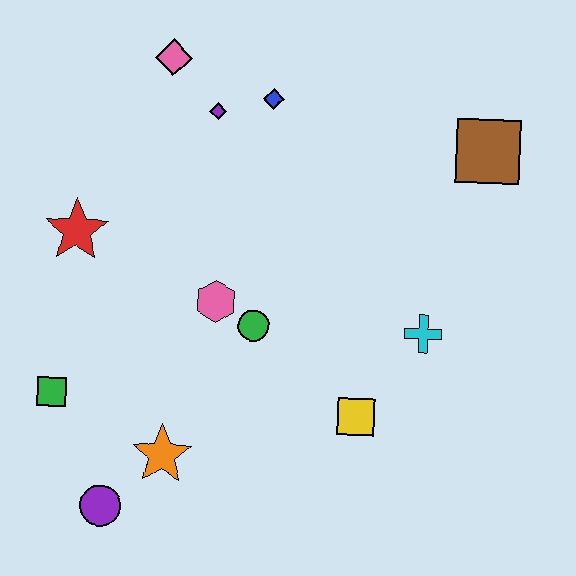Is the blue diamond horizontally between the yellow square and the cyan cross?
No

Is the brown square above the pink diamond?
No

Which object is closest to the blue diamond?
The purple diamond is closest to the blue diamond.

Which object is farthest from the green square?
The brown square is farthest from the green square.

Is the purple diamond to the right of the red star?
Yes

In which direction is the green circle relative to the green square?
The green circle is to the right of the green square.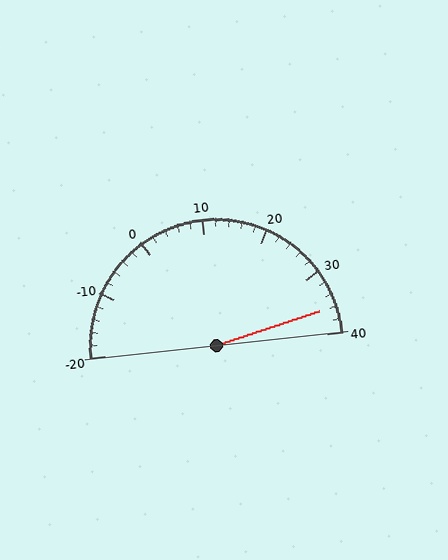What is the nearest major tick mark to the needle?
The nearest major tick mark is 40.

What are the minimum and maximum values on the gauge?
The gauge ranges from -20 to 40.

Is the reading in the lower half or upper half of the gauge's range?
The reading is in the upper half of the range (-20 to 40).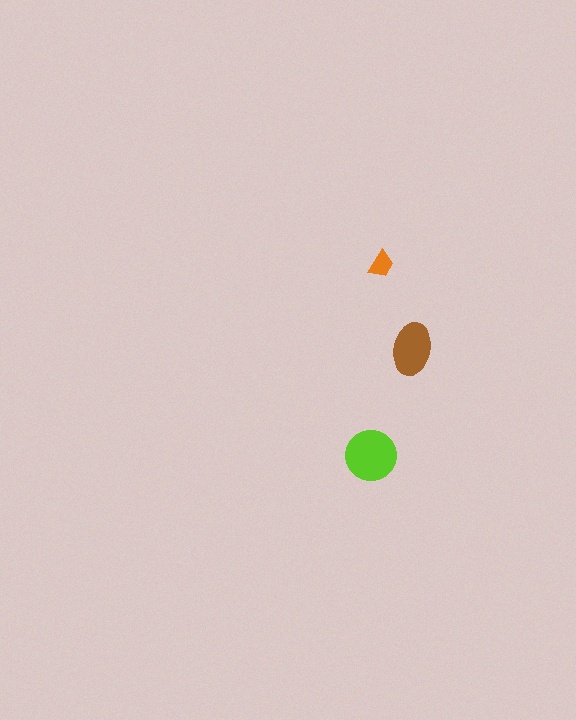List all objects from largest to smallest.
The lime circle, the brown ellipse, the orange trapezoid.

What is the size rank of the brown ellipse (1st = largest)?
2nd.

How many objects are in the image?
There are 3 objects in the image.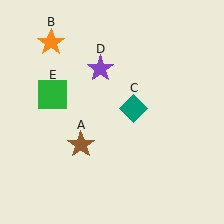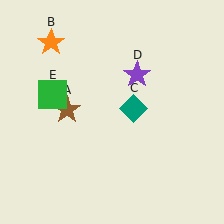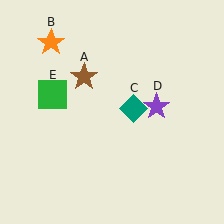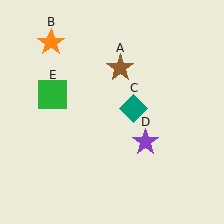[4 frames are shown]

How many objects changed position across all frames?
2 objects changed position: brown star (object A), purple star (object D).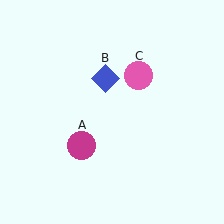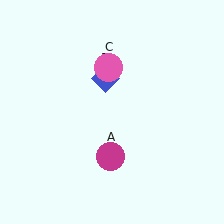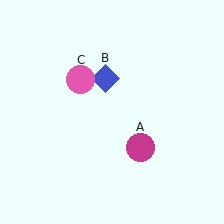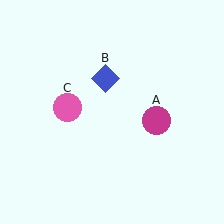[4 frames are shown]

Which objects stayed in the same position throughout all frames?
Blue diamond (object B) remained stationary.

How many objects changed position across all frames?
2 objects changed position: magenta circle (object A), pink circle (object C).